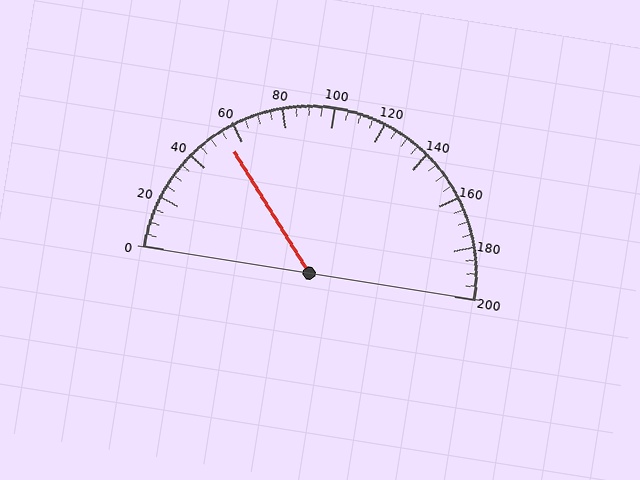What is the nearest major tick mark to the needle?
The nearest major tick mark is 60.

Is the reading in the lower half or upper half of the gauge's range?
The reading is in the lower half of the range (0 to 200).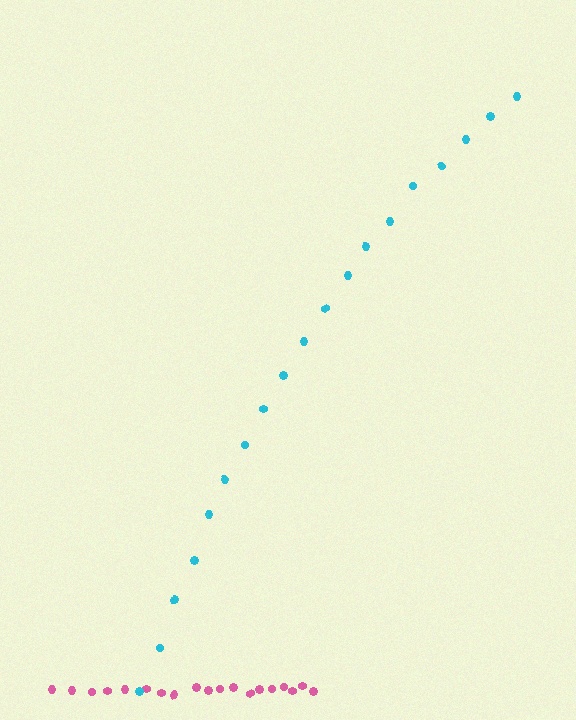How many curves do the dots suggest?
There are 2 distinct paths.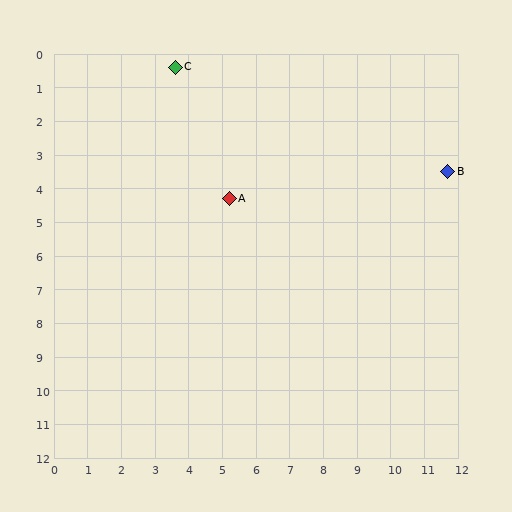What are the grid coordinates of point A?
Point A is at approximately (5.2, 4.3).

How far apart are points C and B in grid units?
Points C and B are about 8.7 grid units apart.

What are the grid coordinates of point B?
Point B is at approximately (11.7, 3.5).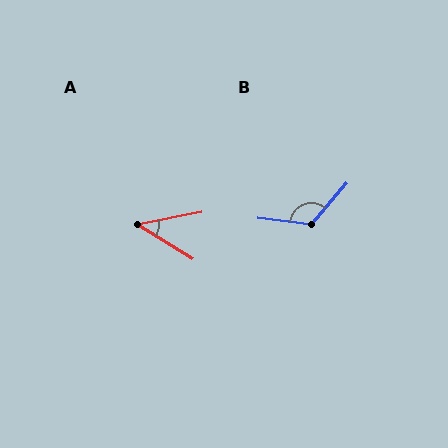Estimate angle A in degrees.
Approximately 43 degrees.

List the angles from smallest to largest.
A (43°), B (124°).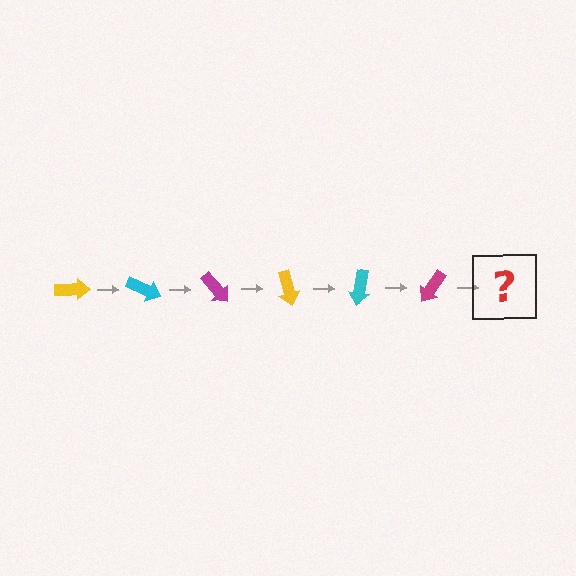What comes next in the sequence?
The next element should be a yellow arrow, rotated 150 degrees from the start.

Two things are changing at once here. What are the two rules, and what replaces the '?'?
The two rules are that it rotates 25 degrees each step and the color cycles through yellow, cyan, and magenta. The '?' should be a yellow arrow, rotated 150 degrees from the start.